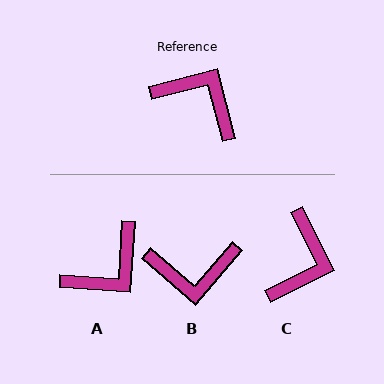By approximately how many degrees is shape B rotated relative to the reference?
Approximately 145 degrees clockwise.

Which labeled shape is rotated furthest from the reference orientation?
B, about 145 degrees away.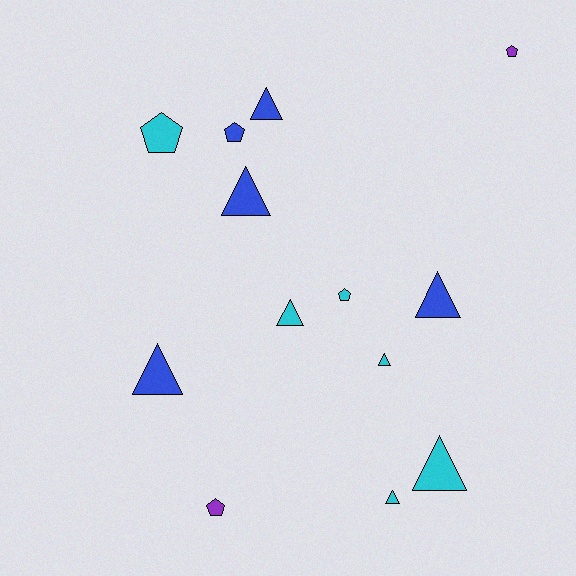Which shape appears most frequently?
Triangle, with 8 objects.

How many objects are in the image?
There are 13 objects.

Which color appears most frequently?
Cyan, with 6 objects.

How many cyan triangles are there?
There are 4 cyan triangles.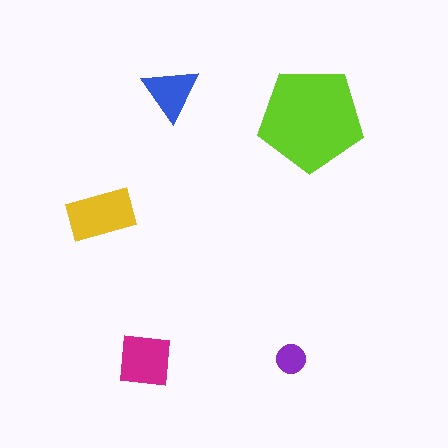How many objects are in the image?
There are 5 objects in the image.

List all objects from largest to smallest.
The lime pentagon, the yellow rectangle, the magenta square, the blue triangle, the purple circle.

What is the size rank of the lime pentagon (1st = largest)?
1st.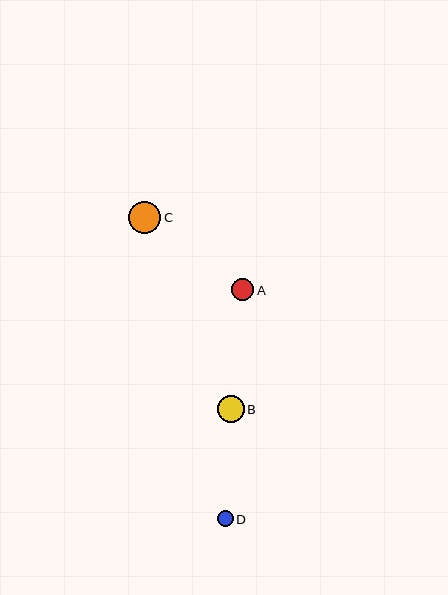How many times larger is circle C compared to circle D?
Circle C is approximately 2.0 times the size of circle D.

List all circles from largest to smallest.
From largest to smallest: C, B, A, D.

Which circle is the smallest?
Circle D is the smallest with a size of approximately 16 pixels.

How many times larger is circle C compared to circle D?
Circle C is approximately 2.0 times the size of circle D.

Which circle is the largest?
Circle C is the largest with a size of approximately 32 pixels.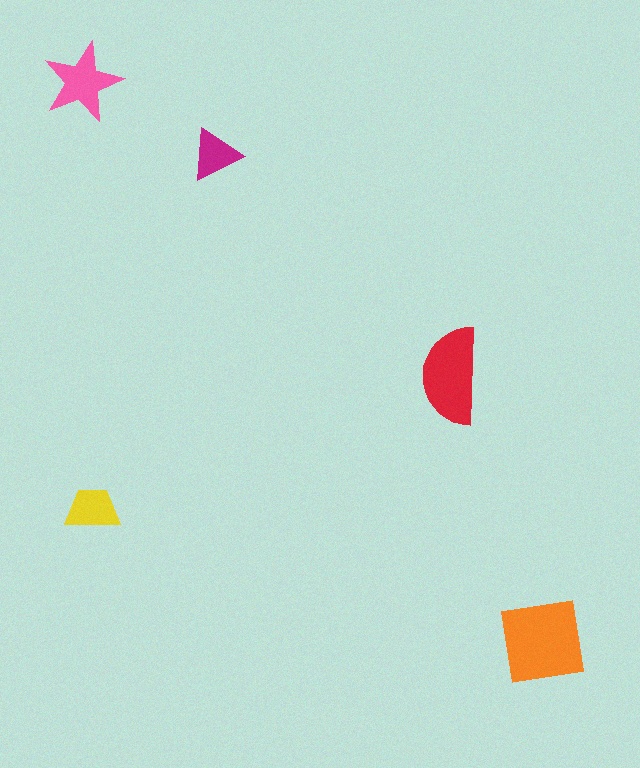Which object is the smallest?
The magenta triangle.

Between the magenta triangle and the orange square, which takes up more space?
The orange square.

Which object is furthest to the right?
The orange square is rightmost.